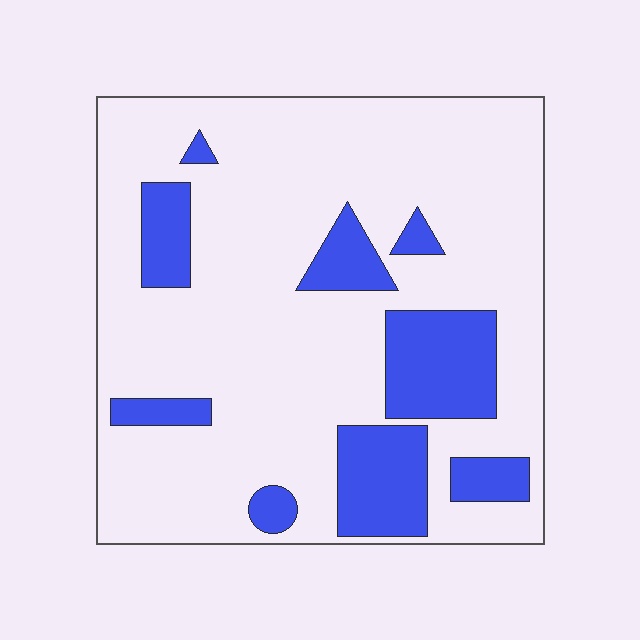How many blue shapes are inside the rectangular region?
9.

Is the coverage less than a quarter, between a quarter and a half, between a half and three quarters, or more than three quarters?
Less than a quarter.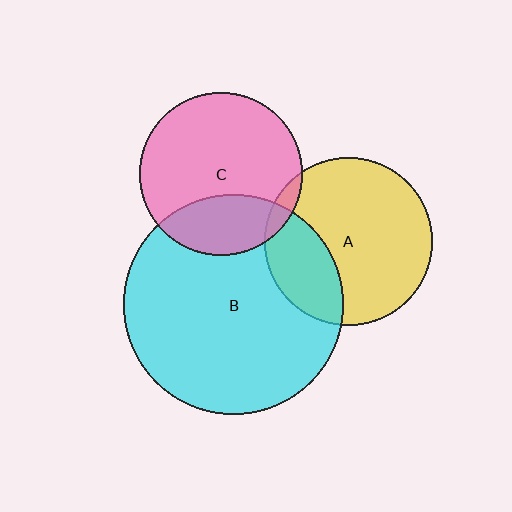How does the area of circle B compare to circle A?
Approximately 1.7 times.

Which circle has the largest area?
Circle B (cyan).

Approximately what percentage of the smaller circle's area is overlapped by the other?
Approximately 30%.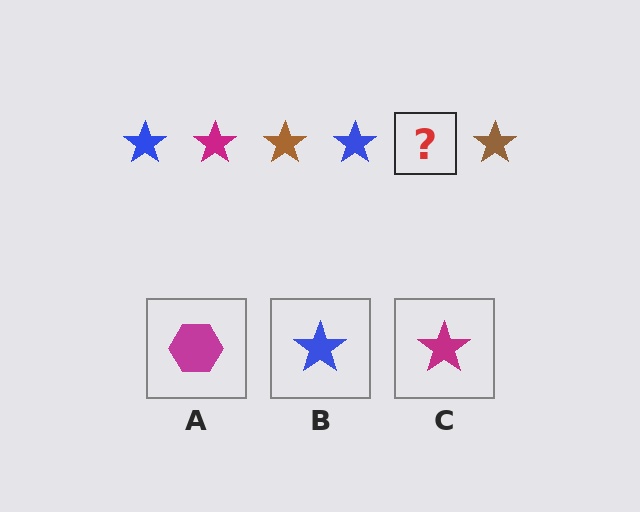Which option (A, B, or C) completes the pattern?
C.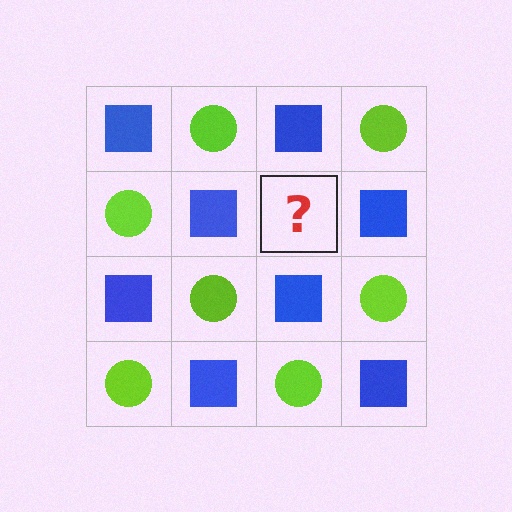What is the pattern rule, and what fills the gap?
The rule is that it alternates blue square and lime circle in a checkerboard pattern. The gap should be filled with a lime circle.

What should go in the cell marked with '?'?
The missing cell should contain a lime circle.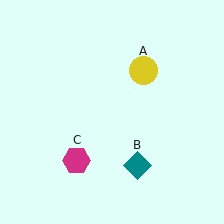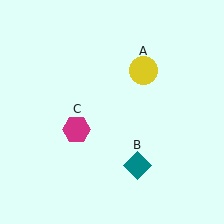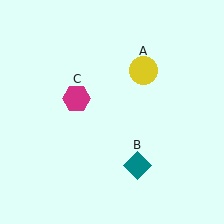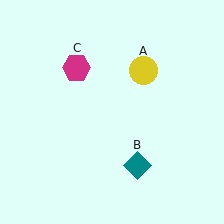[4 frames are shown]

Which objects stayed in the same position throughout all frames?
Yellow circle (object A) and teal diamond (object B) remained stationary.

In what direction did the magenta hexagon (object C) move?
The magenta hexagon (object C) moved up.